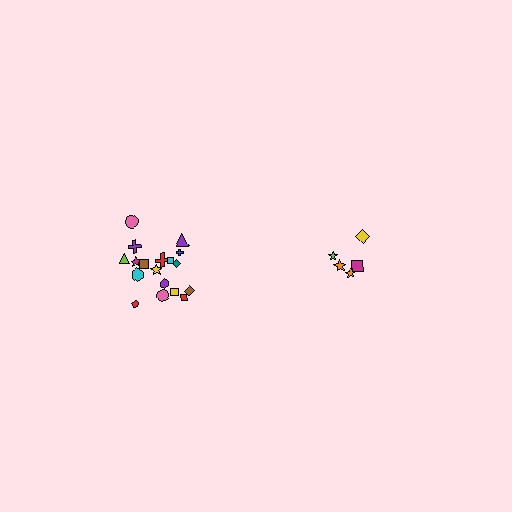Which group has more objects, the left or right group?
The left group.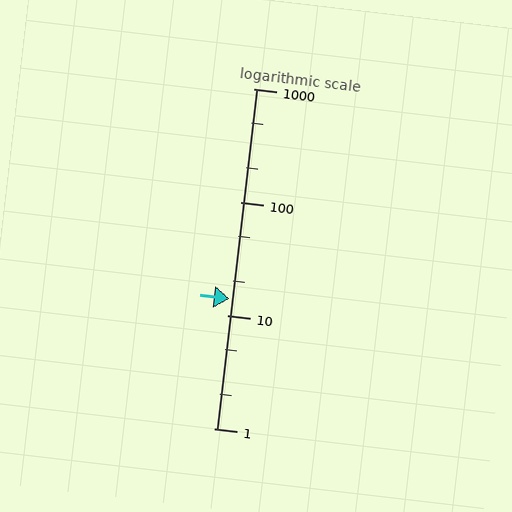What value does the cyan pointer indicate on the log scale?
The pointer indicates approximately 14.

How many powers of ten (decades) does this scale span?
The scale spans 3 decades, from 1 to 1000.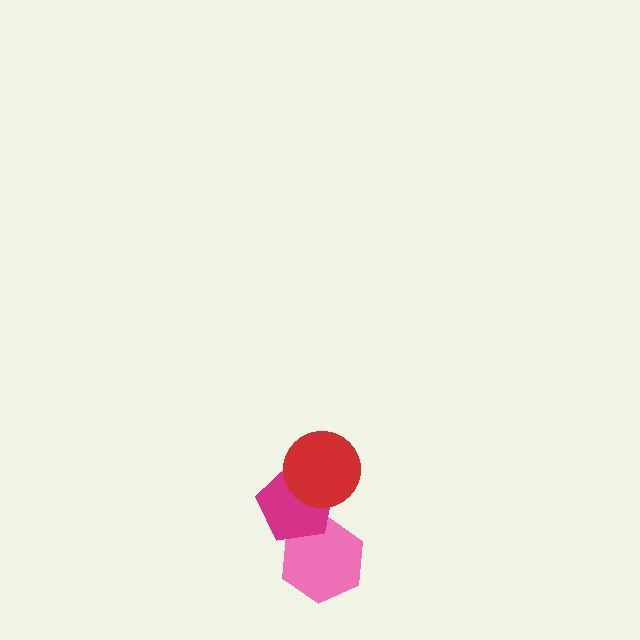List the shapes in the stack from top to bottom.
From top to bottom: the red circle, the magenta pentagon, the pink hexagon.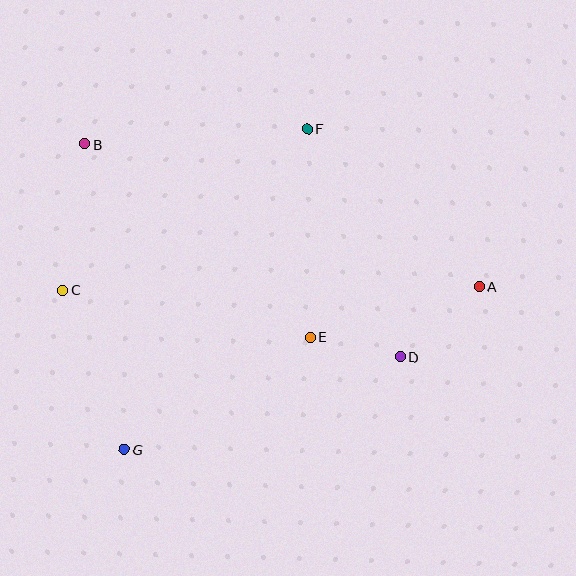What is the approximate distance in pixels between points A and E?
The distance between A and E is approximately 177 pixels.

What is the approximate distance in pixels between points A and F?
The distance between A and F is approximately 233 pixels.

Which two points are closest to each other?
Points D and E are closest to each other.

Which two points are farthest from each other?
Points A and B are farthest from each other.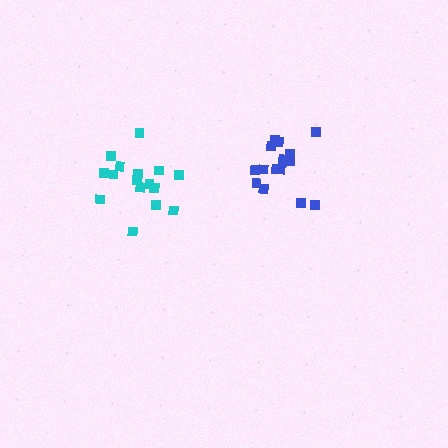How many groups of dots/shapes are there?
There are 2 groups.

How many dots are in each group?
Group 1: 16 dots, Group 2: 16 dots (32 total).